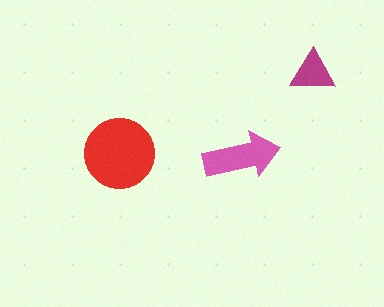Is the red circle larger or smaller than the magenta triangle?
Larger.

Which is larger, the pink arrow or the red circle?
The red circle.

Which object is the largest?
The red circle.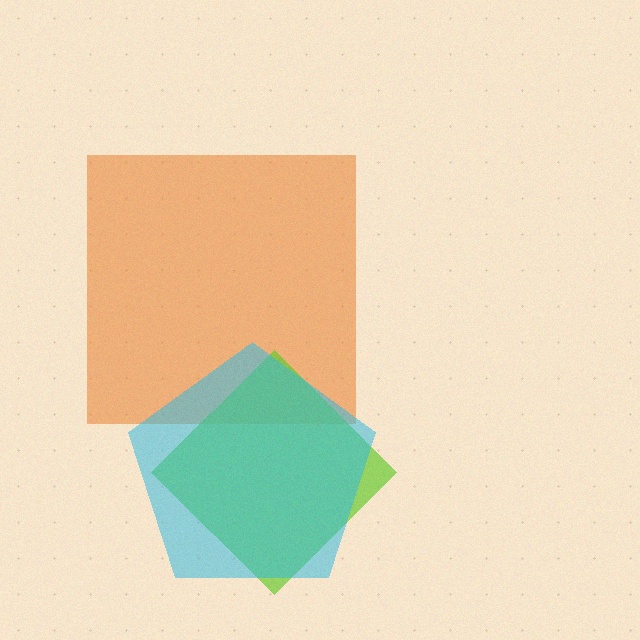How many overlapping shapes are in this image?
There are 3 overlapping shapes in the image.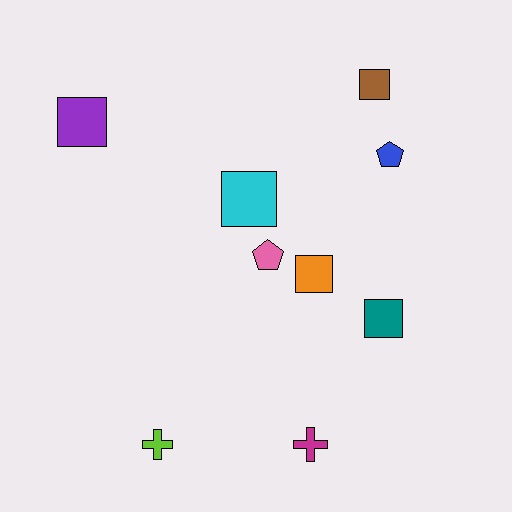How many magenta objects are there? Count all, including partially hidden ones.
There is 1 magenta object.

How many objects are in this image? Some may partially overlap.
There are 9 objects.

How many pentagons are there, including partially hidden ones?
There are 2 pentagons.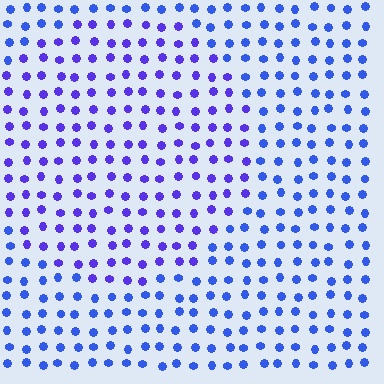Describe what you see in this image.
The image is filled with small blue elements in a uniform arrangement. A circle-shaped region is visible where the elements are tinted to a slightly different hue, forming a subtle color boundary.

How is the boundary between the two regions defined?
The boundary is defined purely by a slight shift in hue (about 27 degrees). Spacing, size, and orientation are identical on both sides.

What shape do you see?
I see a circle.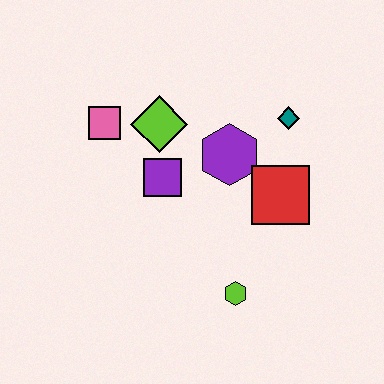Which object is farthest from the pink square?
The lime hexagon is farthest from the pink square.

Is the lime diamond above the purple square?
Yes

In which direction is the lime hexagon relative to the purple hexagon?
The lime hexagon is below the purple hexagon.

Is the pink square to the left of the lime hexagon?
Yes